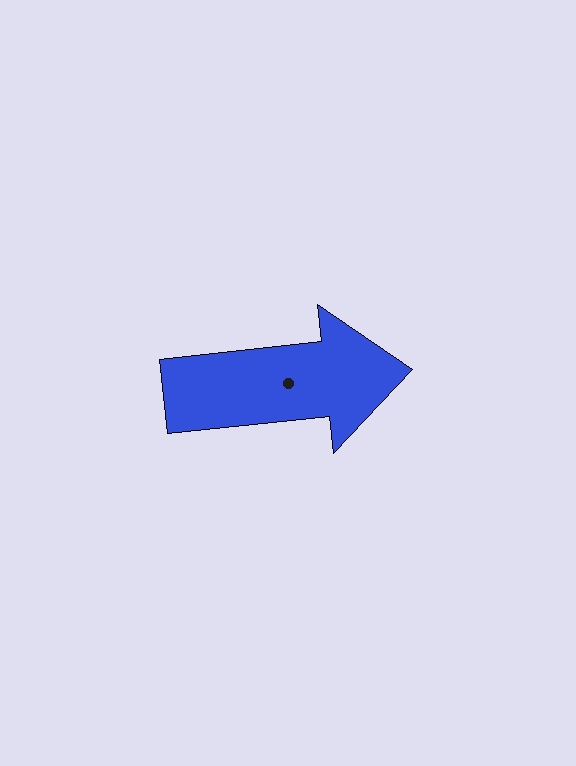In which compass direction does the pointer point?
East.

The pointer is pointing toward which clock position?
Roughly 3 o'clock.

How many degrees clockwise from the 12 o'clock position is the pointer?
Approximately 84 degrees.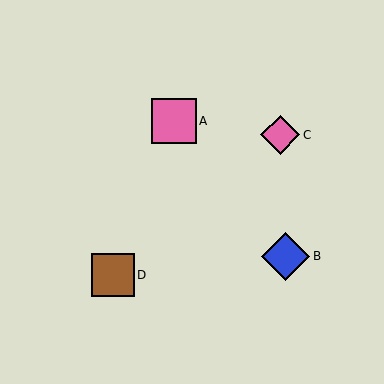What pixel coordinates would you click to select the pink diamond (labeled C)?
Click at (280, 135) to select the pink diamond C.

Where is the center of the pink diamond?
The center of the pink diamond is at (280, 135).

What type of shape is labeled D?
Shape D is a brown square.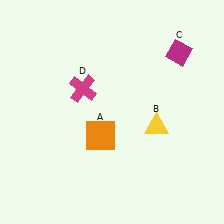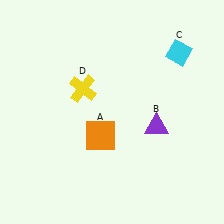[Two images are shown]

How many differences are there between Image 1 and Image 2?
There are 3 differences between the two images.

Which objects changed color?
B changed from yellow to purple. C changed from magenta to cyan. D changed from magenta to yellow.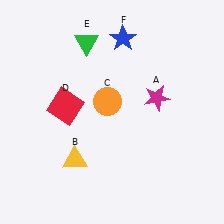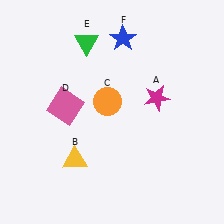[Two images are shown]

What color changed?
The square (D) changed from red in Image 1 to pink in Image 2.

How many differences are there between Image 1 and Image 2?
There is 1 difference between the two images.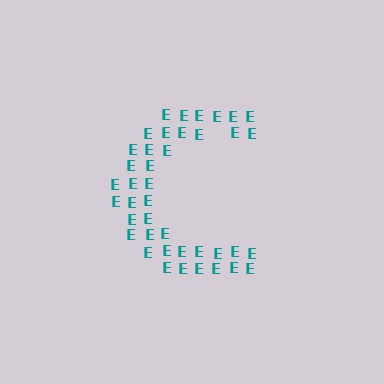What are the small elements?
The small elements are letter E's.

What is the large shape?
The large shape is the letter C.